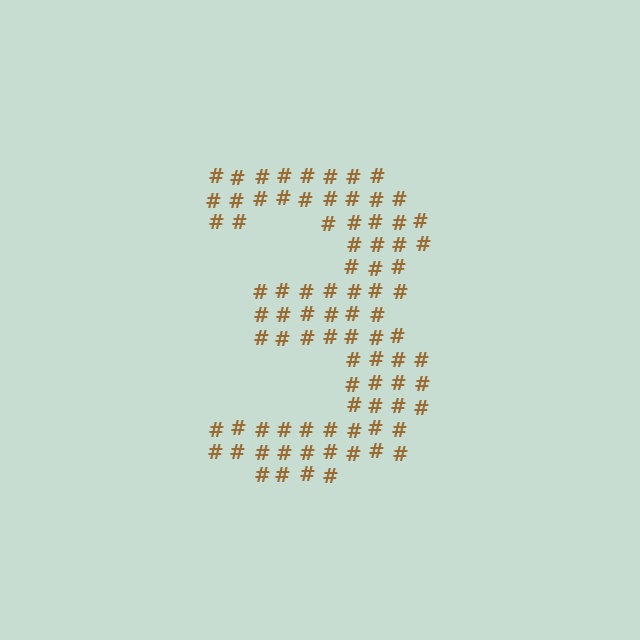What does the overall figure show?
The overall figure shows the digit 3.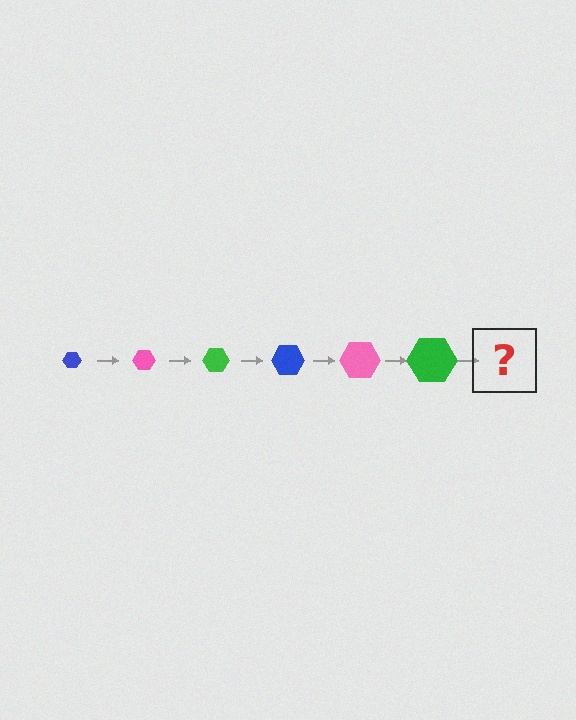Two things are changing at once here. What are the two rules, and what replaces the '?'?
The two rules are that the hexagon grows larger each step and the color cycles through blue, pink, and green. The '?' should be a blue hexagon, larger than the previous one.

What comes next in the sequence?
The next element should be a blue hexagon, larger than the previous one.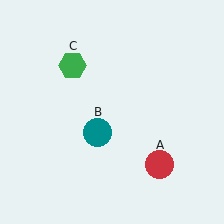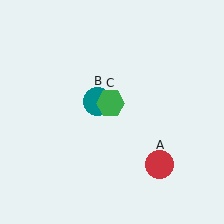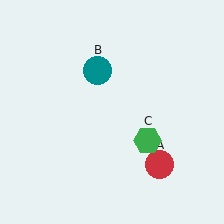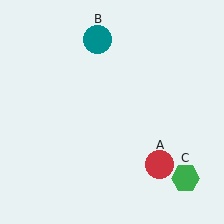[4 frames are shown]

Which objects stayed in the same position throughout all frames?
Red circle (object A) remained stationary.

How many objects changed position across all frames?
2 objects changed position: teal circle (object B), green hexagon (object C).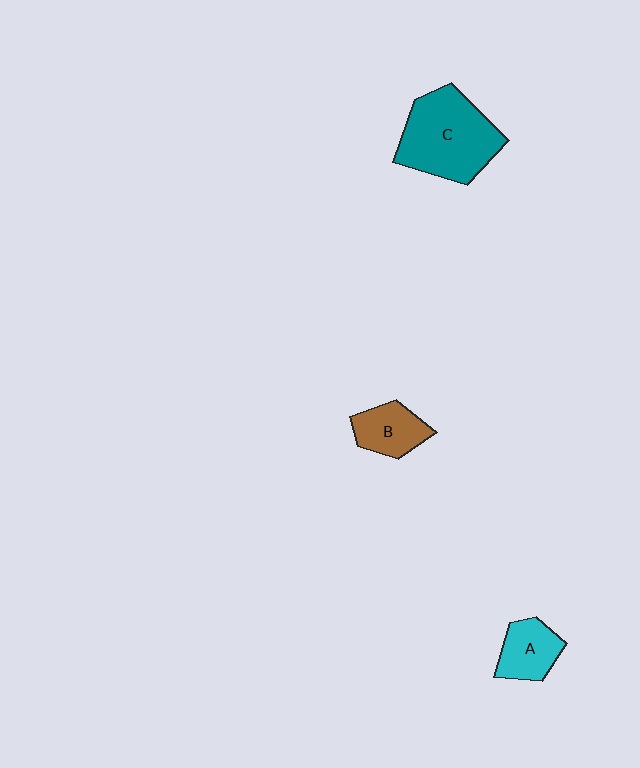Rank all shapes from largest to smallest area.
From largest to smallest: C (teal), B (brown), A (cyan).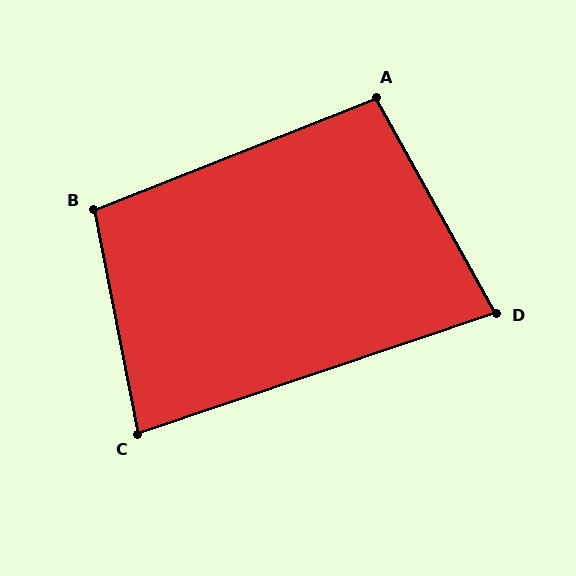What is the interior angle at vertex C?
Approximately 83 degrees (acute).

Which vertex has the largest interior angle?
B, at approximately 100 degrees.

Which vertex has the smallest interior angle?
D, at approximately 80 degrees.